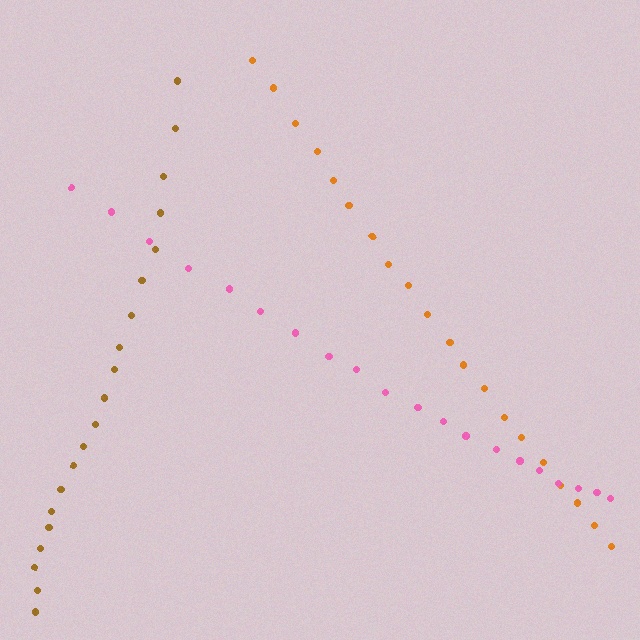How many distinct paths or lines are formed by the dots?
There are 3 distinct paths.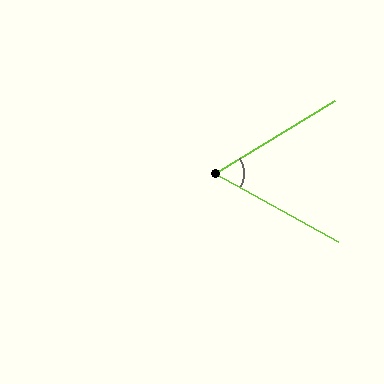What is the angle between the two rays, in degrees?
Approximately 60 degrees.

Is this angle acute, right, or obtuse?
It is acute.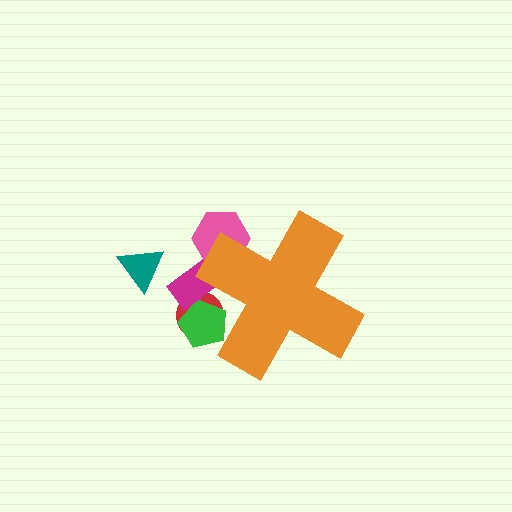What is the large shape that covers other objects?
An orange cross.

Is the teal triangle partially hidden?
No, the teal triangle is fully visible.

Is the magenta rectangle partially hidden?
Yes, the magenta rectangle is partially hidden behind the orange cross.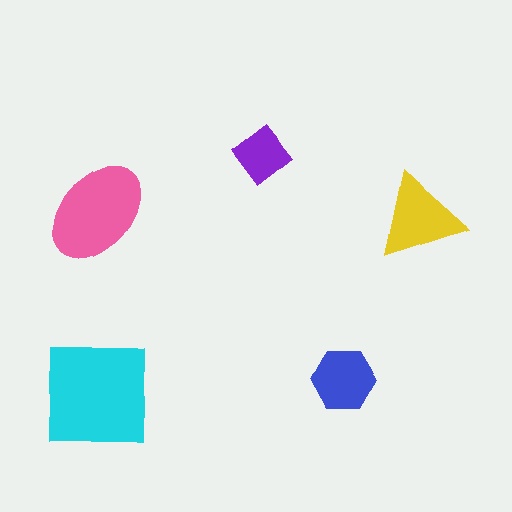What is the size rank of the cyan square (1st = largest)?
1st.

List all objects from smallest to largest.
The purple diamond, the blue hexagon, the yellow triangle, the pink ellipse, the cyan square.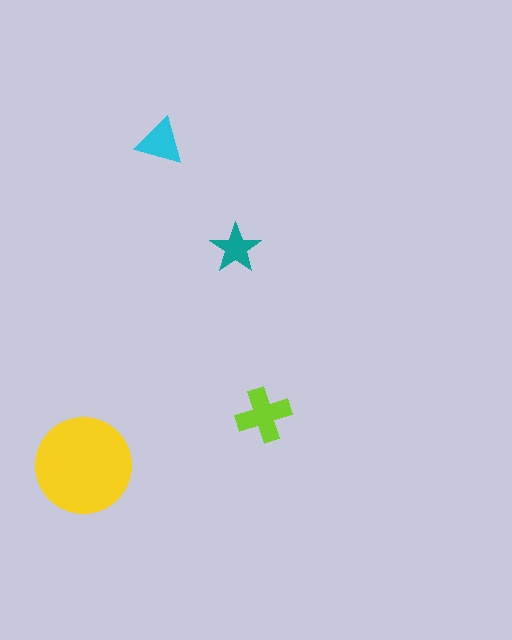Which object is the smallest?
The teal star.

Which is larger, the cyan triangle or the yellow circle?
The yellow circle.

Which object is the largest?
The yellow circle.